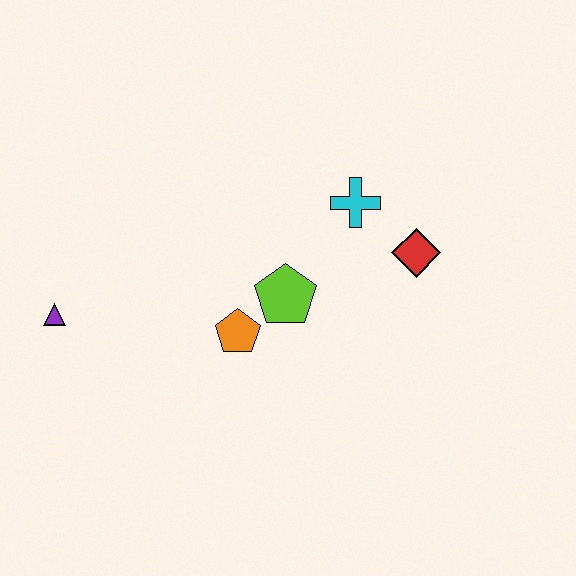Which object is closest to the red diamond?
The cyan cross is closest to the red diamond.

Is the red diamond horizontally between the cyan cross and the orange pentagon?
No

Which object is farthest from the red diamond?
The purple triangle is farthest from the red diamond.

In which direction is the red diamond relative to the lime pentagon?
The red diamond is to the right of the lime pentagon.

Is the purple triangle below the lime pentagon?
Yes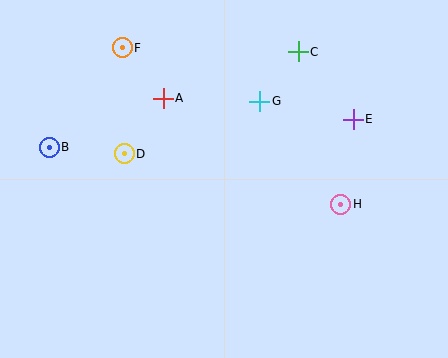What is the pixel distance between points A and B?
The distance between A and B is 124 pixels.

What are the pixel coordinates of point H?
Point H is at (341, 204).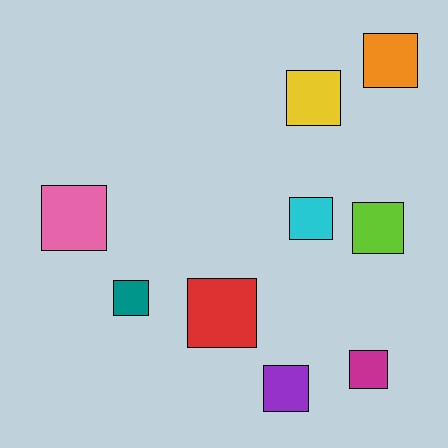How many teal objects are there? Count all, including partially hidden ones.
There is 1 teal object.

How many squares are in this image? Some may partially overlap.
There are 9 squares.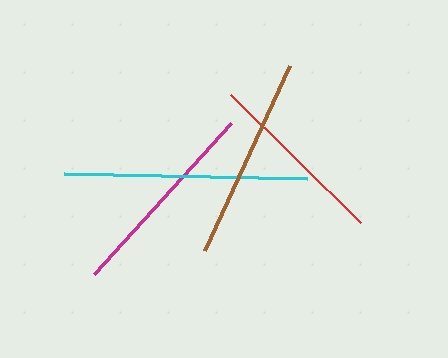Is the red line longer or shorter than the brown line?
The brown line is longer than the red line.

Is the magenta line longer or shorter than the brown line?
The brown line is longer than the magenta line.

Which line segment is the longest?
The cyan line is the longest at approximately 243 pixels.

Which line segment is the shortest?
The red line is the shortest at approximately 182 pixels.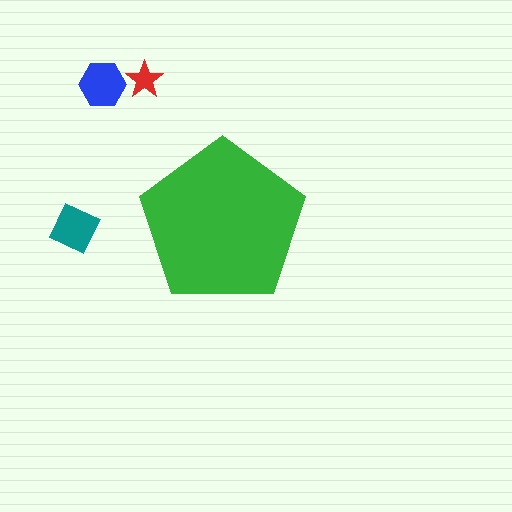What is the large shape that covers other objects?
A green pentagon.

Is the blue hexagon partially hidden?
No, the blue hexagon is fully visible.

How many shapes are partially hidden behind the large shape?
0 shapes are partially hidden.